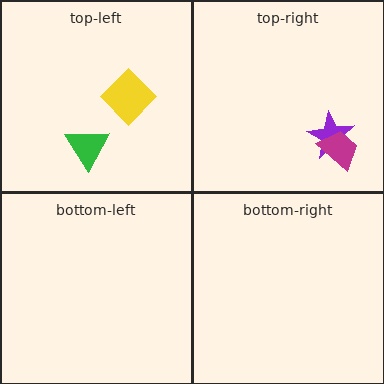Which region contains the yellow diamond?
The top-left region.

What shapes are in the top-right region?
The purple star, the magenta trapezoid.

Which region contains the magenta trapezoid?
The top-right region.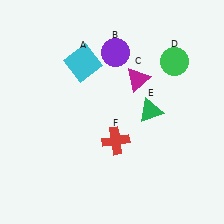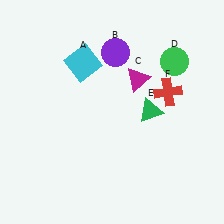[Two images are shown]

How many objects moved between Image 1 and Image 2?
1 object moved between the two images.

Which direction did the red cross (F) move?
The red cross (F) moved right.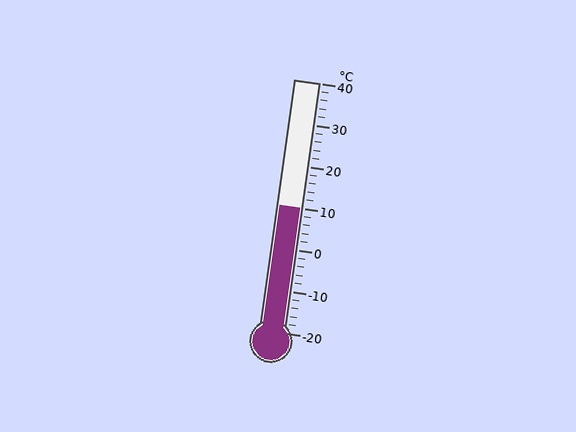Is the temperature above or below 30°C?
The temperature is below 30°C.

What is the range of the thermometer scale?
The thermometer scale ranges from -20°C to 40°C.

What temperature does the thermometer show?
The thermometer shows approximately 10°C.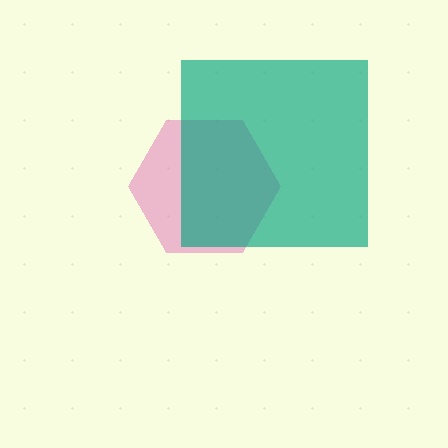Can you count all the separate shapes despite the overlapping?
Yes, there are 2 separate shapes.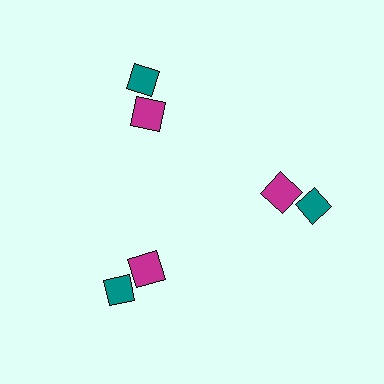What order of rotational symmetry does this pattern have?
This pattern has 3-fold rotational symmetry.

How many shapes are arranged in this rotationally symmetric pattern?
There are 6 shapes, arranged in 3 groups of 2.